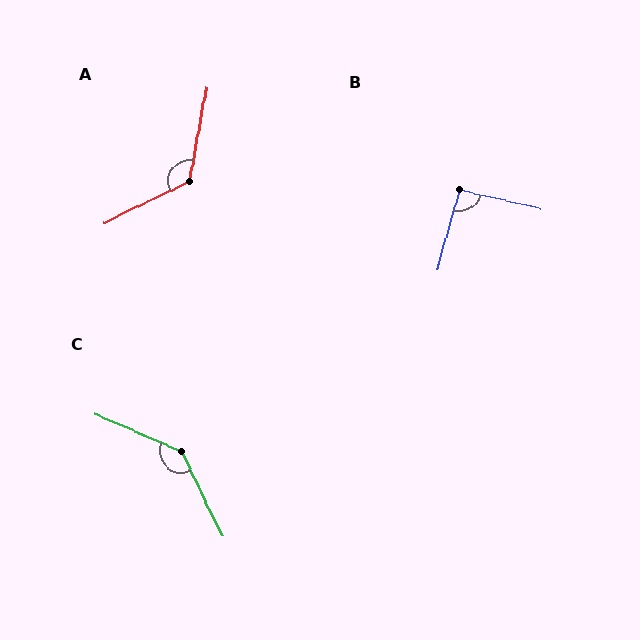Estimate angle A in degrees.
Approximately 127 degrees.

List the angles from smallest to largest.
B (92°), A (127°), C (139°).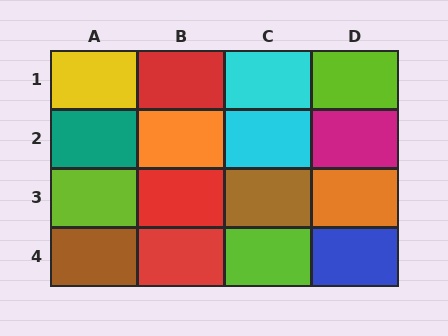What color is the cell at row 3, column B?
Red.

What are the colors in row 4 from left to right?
Brown, red, lime, blue.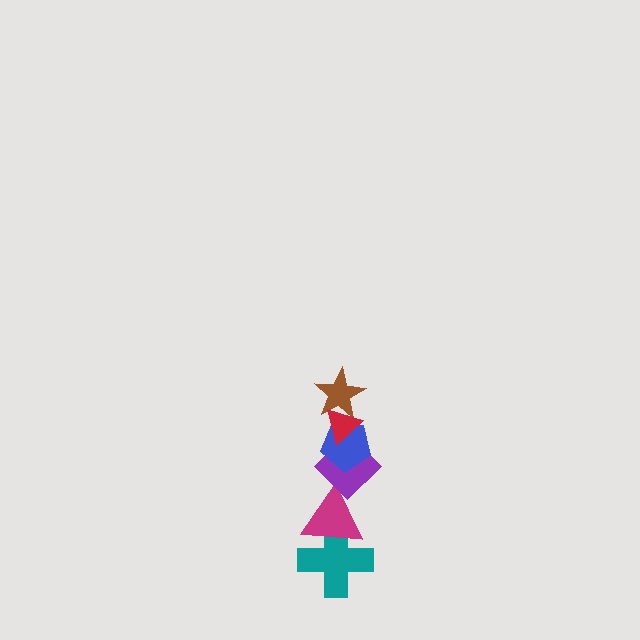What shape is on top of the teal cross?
The magenta triangle is on top of the teal cross.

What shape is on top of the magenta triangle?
The purple diamond is on top of the magenta triangle.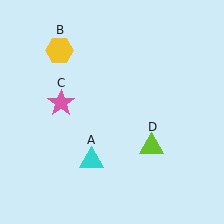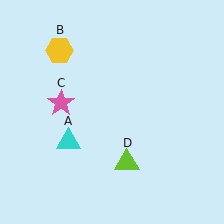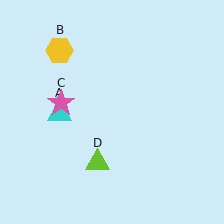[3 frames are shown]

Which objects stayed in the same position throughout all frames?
Yellow hexagon (object B) and pink star (object C) remained stationary.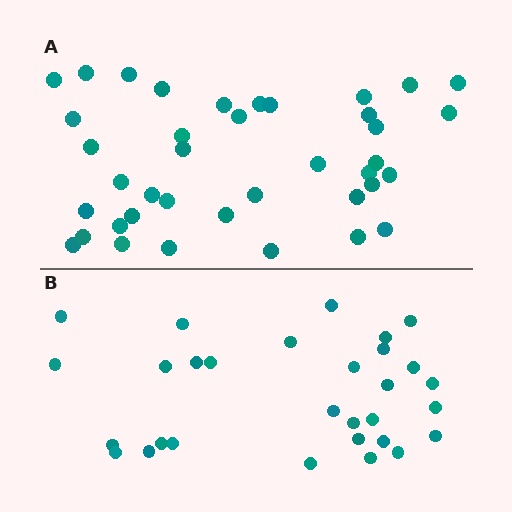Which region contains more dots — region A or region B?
Region A (the top region) has more dots.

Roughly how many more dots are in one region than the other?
Region A has roughly 8 or so more dots than region B.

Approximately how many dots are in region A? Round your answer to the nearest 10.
About 40 dots. (The exact count is 39, which rounds to 40.)